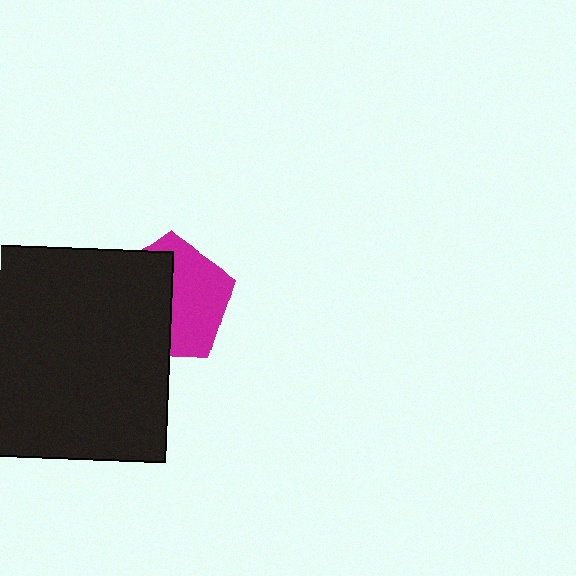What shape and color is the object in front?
The object in front is a black square.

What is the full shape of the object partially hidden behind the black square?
The partially hidden object is a magenta pentagon.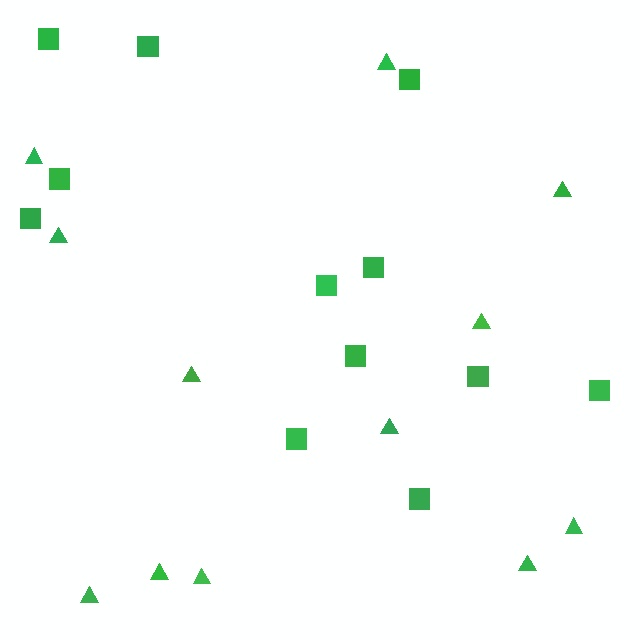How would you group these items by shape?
There are 2 groups: one group of triangles (12) and one group of squares (12).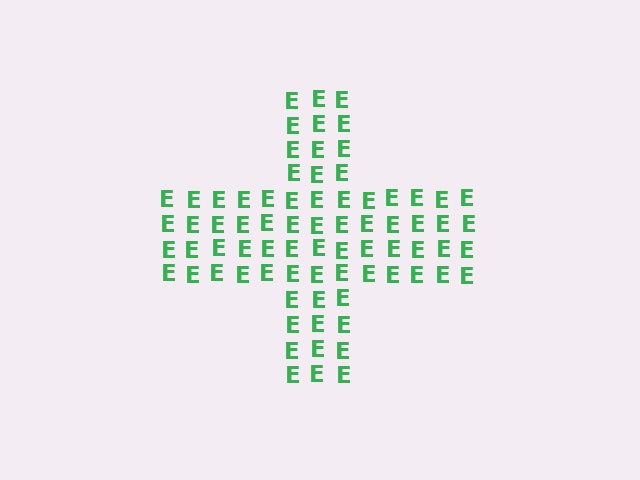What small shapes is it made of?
It is made of small letter E's.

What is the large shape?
The large shape is a cross.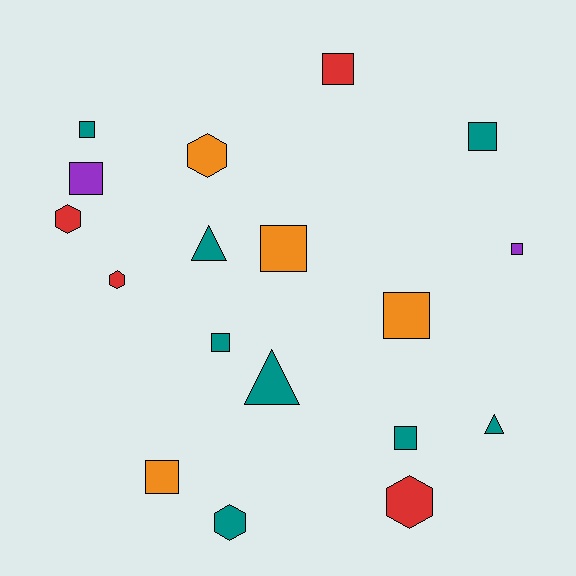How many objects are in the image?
There are 18 objects.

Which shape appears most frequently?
Square, with 10 objects.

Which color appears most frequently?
Teal, with 8 objects.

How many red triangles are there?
There are no red triangles.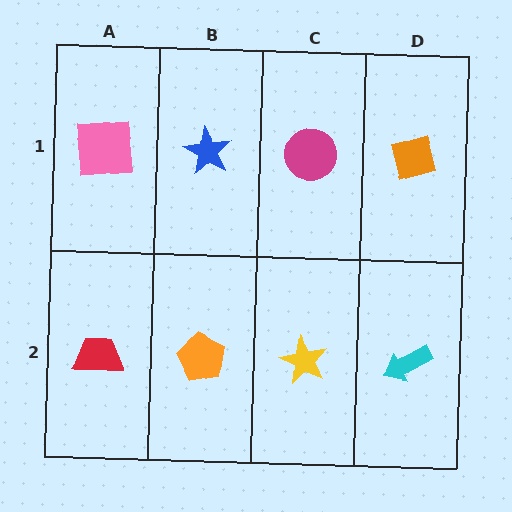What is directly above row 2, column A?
A pink square.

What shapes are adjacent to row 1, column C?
A yellow star (row 2, column C), a blue star (row 1, column B), an orange diamond (row 1, column D).